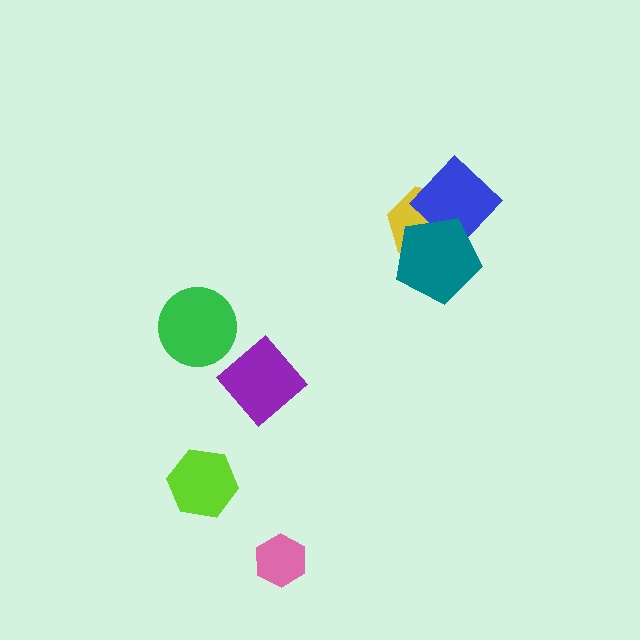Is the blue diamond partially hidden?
Yes, it is partially covered by another shape.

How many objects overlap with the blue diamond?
2 objects overlap with the blue diamond.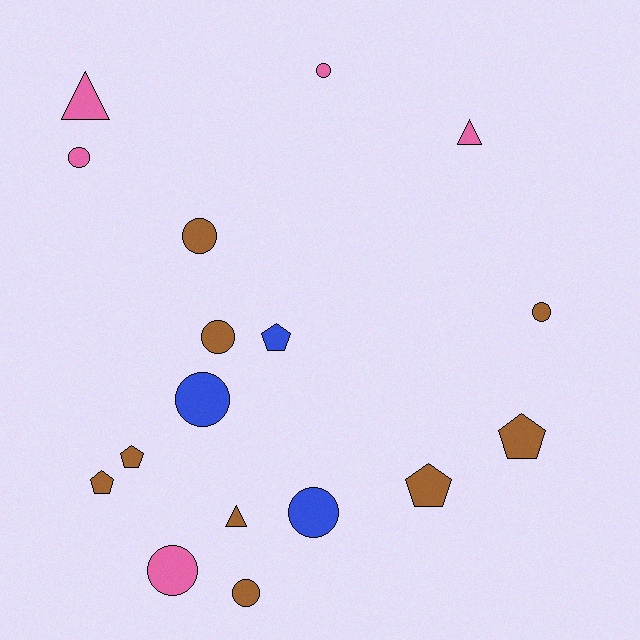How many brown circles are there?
There are 4 brown circles.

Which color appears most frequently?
Brown, with 9 objects.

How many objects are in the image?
There are 17 objects.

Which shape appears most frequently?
Circle, with 9 objects.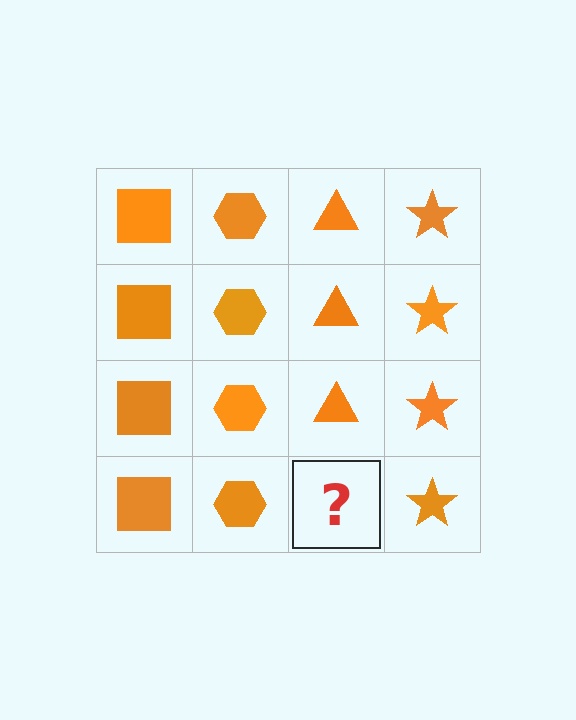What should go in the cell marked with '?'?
The missing cell should contain an orange triangle.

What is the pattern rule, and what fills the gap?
The rule is that each column has a consistent shape. The gap should be filled with an orange triangle.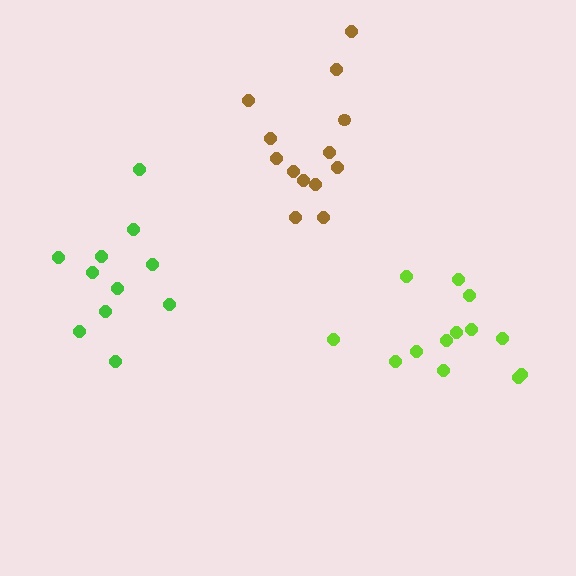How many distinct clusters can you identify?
There are 3 distinct clusters.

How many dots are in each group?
Group 1: 11 dots, Group 2: 13 dots, Group 3: 13 dots (37 total).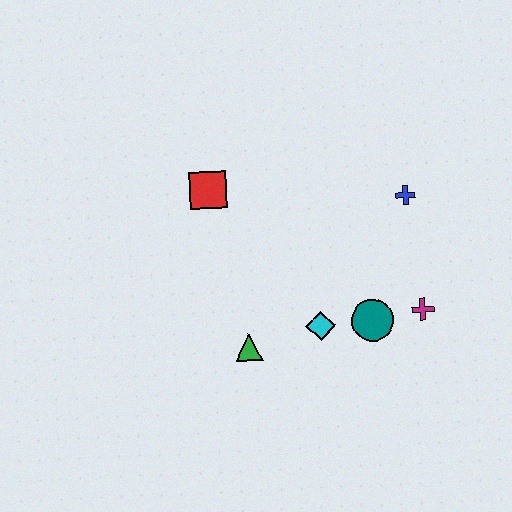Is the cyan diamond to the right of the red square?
Yes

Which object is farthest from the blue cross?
The green triangle is farthest from the blue cross.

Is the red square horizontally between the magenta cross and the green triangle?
No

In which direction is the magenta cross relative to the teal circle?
The magenta cross is to the right of the teal circle.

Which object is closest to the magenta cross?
The teal circle is closest to the magenta cross.